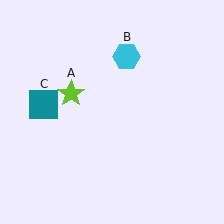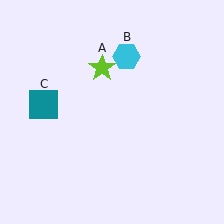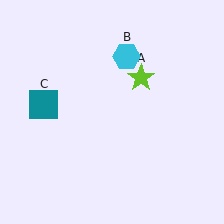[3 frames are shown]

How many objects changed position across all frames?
1 object changed position: lime star (object A).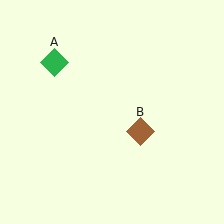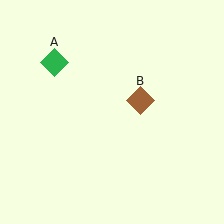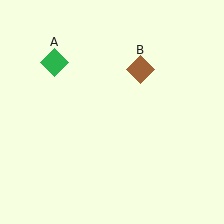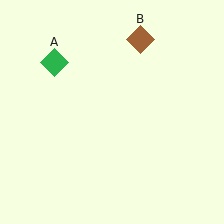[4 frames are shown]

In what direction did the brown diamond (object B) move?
The brown diamond (object B) moved up.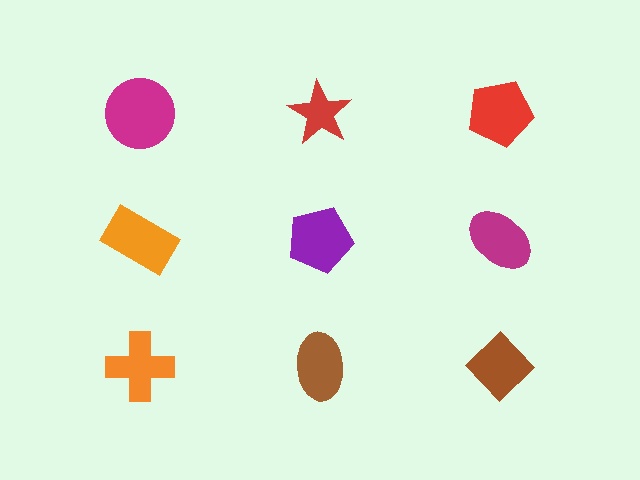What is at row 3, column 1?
An orange cross.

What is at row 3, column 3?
A brown diamond.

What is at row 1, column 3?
A red pentagon.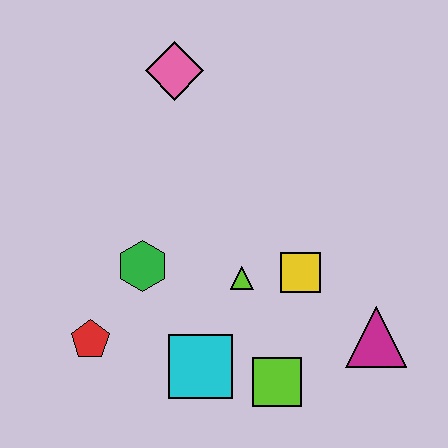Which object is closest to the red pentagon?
The green hexagon is closest to the red pentagon.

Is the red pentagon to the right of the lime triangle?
No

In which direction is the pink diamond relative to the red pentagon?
The pink diamond is above the red pentagon.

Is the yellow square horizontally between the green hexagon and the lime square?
No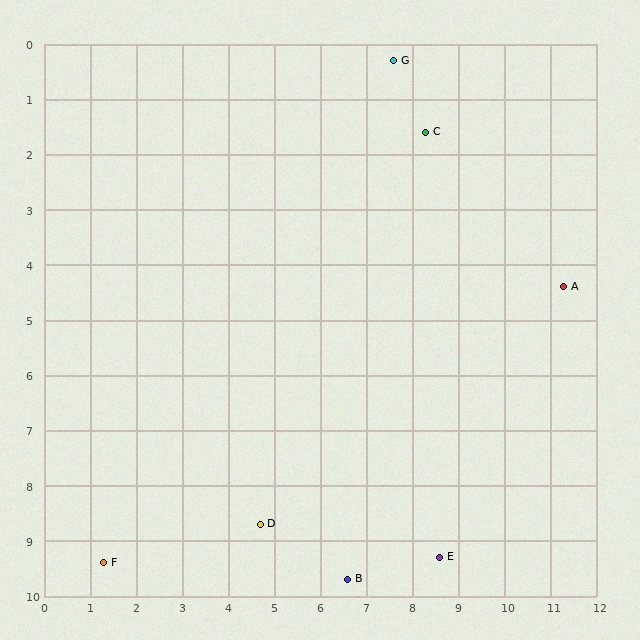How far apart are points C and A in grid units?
Points C and A are about 4.1 grid units apart.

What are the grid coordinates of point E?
Point E is at approximately (8.6, 9.3).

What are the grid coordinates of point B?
Point B is at approximately (6.6, 9.7).